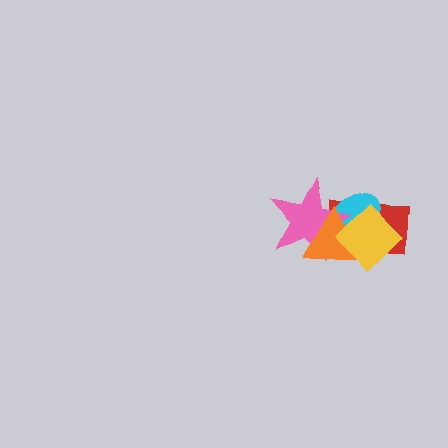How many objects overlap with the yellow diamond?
4 objects overlap with the yellow diamond.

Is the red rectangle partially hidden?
Yes, it is partially covered by another shape.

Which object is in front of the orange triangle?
The yellow diamond is in front of the orange triangle.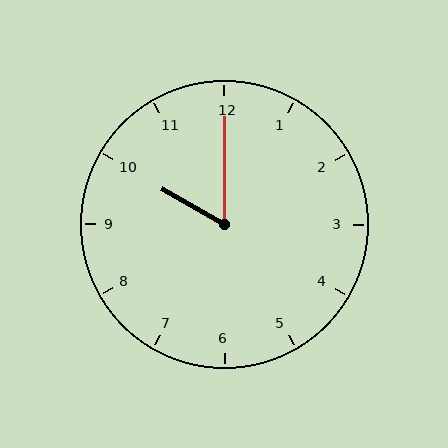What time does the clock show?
10:00.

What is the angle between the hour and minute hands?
Approximately 60 degrees.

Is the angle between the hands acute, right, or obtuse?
It is acute.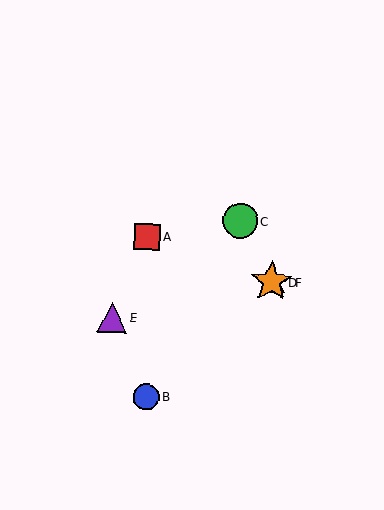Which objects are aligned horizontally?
Objects D, F are aligned horizontally.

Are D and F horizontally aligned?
Yes, both are at y≈282.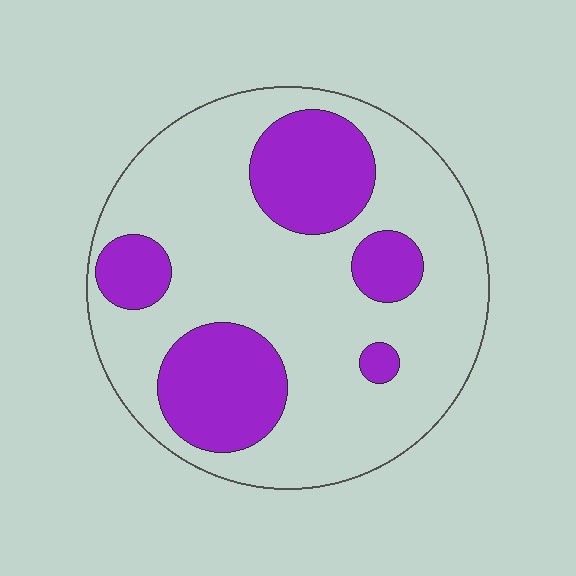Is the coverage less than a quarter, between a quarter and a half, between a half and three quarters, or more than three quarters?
Between a quarter and a half.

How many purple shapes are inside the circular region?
5.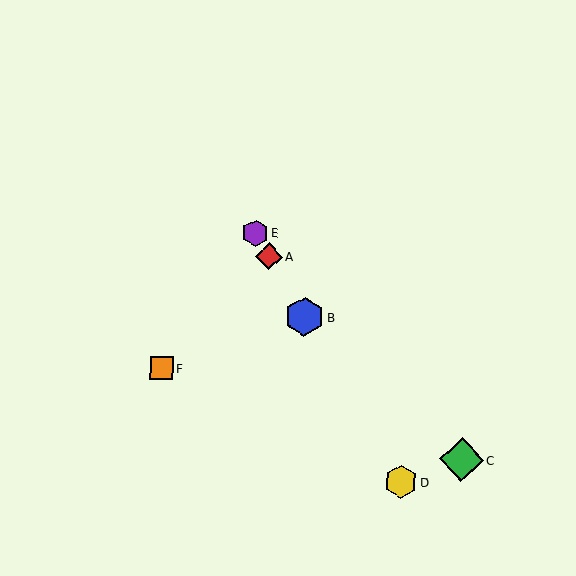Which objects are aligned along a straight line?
Objects A, B, D, E are aligned along a straight line.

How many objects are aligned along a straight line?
4 objects (A, B, D, E) are aligned along a straight line.